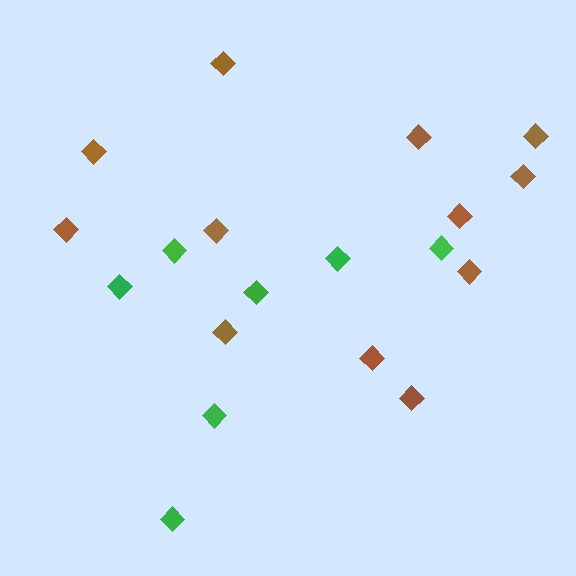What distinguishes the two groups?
There are 2 groups: one group of brown diamonds (12) and one group of green diamonds (7).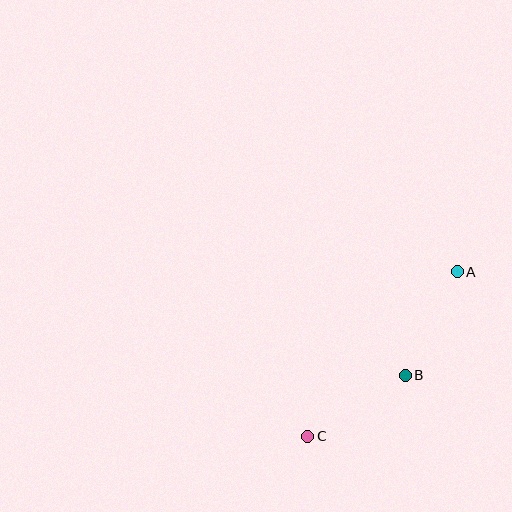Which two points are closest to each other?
Points B and C are closest to each other.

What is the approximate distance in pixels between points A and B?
The distance between A and B is approximately 116 pixels.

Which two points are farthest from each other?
Points A and C are farthest from each other.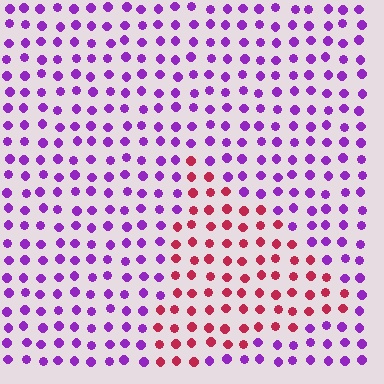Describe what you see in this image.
The image is filled with small purple elements in a uniform arrangement. A triangle-shaped region is visible where the elements are tinted to a slightly different hue, forming a subtle color boundary.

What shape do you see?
I see a triangle.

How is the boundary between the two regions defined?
The boundary is defined purely by a slight shift in hue (about 62 degrees). Spacing, size, and orientation are identical on both sides.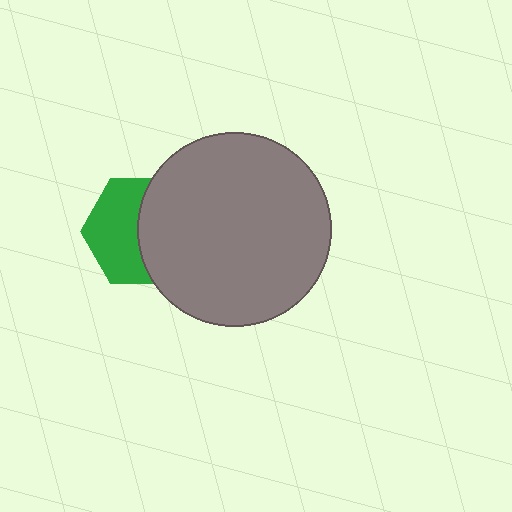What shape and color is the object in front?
The object in front is a gray circle.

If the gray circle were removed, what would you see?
You would see the complete green hexagon.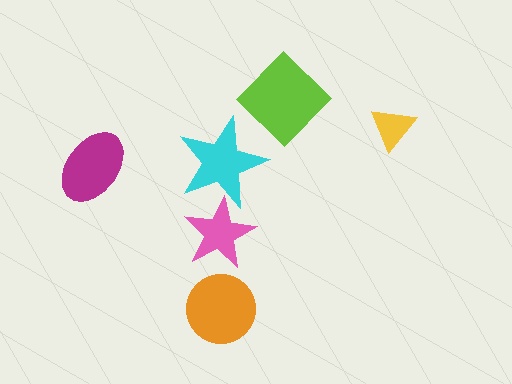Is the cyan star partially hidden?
Yes, it is partially covered by another shape.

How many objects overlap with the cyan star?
1 object overlaps with the cyan star.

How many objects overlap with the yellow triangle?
0 objects overlap with the yellow triangle.